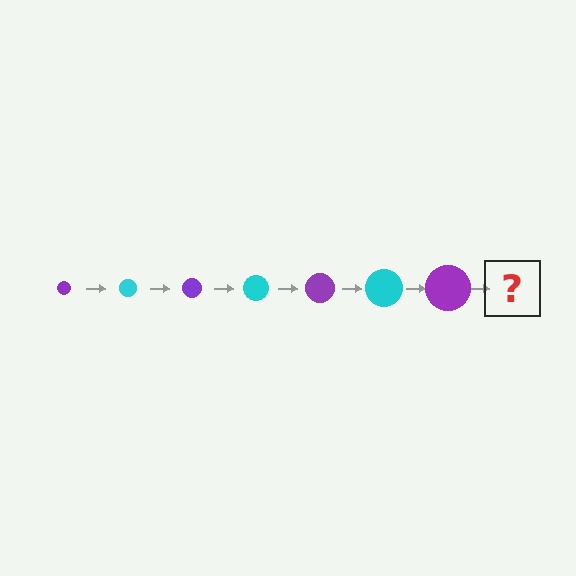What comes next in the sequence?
The next element should be a cyan circle, larger than the previous one.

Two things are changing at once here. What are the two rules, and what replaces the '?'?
The two rules are that the circle grows larger each step and the color cycles through purple and cyan. The '?' should be a cyan circle, larger than the previous one.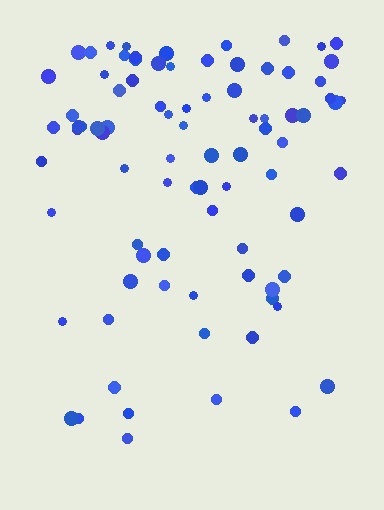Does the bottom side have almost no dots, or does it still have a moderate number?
Still a moderate number, just noticeably fewer than the top.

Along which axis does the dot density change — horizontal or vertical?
Vertical.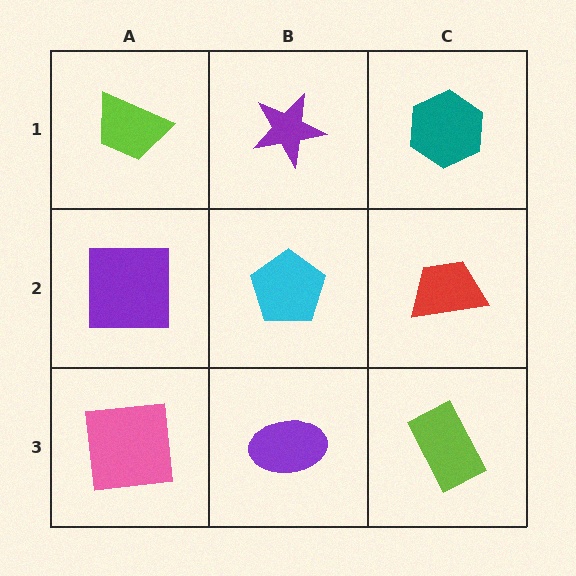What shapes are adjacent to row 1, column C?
A red trapezoid (row 2, column C), a purple star (row 1, column B).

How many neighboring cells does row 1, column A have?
2.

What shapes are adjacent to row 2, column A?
A lime trapezoid (row 1, column A), a pink square (row 3, column A), a cyan pentagon (row 2, column B).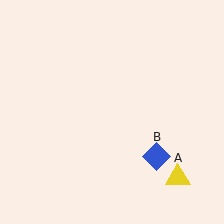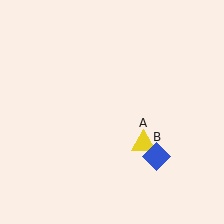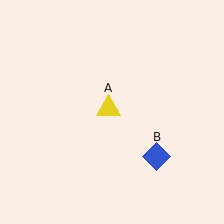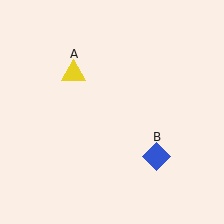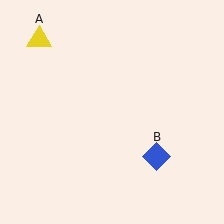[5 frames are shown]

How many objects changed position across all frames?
1 object changed position: yellow triangle (object A).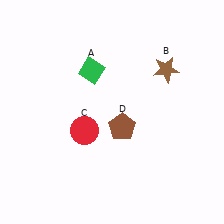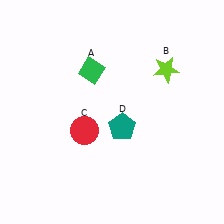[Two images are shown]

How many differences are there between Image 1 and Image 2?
There are 2 differences between the two images.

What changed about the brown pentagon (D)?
In Image 1, D is brown. In Image 2, it changed to teal.